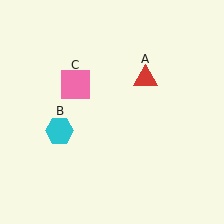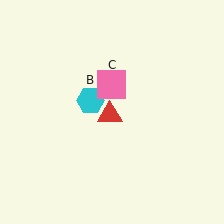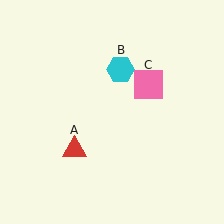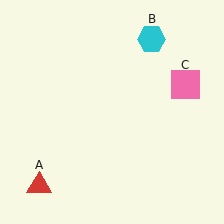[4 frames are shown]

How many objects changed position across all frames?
3 objects changed position: red triangle (object A), cyan hexagon (object B), pink square (object C).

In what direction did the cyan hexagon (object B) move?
The cyan hexagon (object B) moved up and to the right.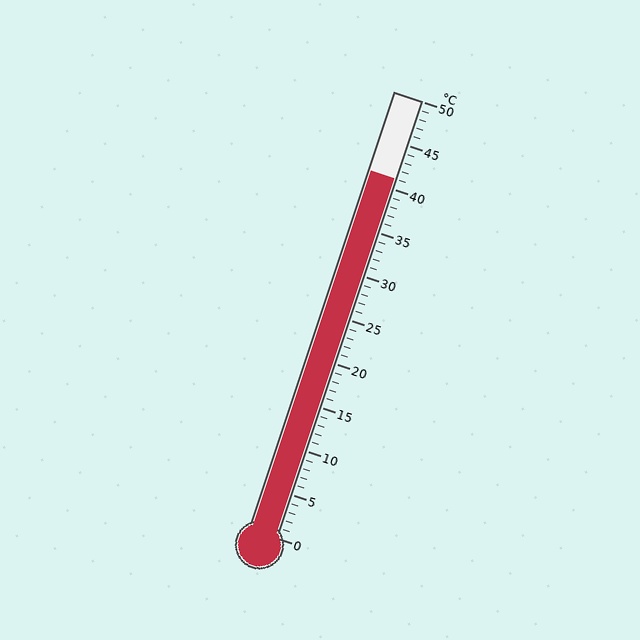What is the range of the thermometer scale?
The thermometer scale ranges from 0°C to 50°C.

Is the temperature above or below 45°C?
The temperature is below 45°C.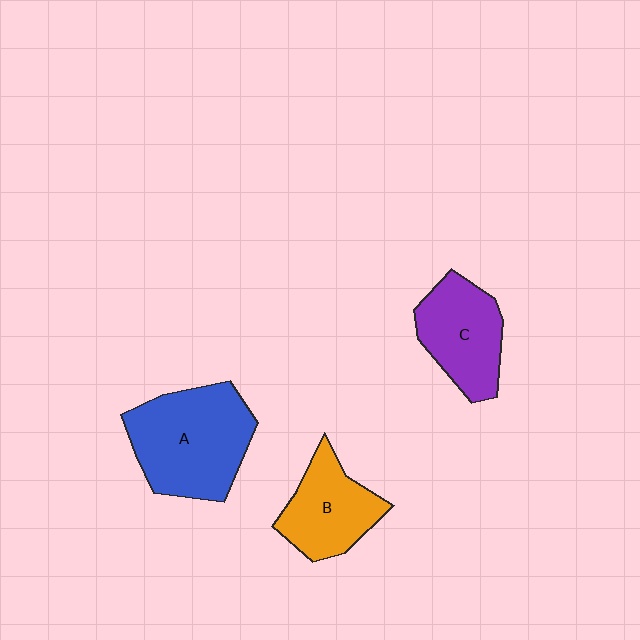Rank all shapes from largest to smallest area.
From largest to smallest: A (blue), C (purple), B (orange).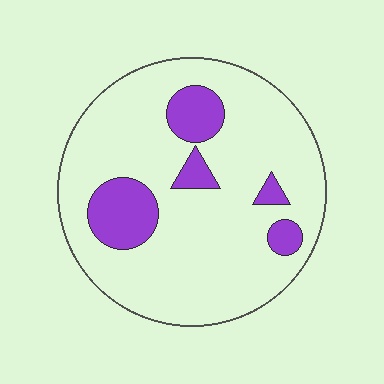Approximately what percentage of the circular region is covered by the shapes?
Approximately 15%.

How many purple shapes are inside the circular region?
5.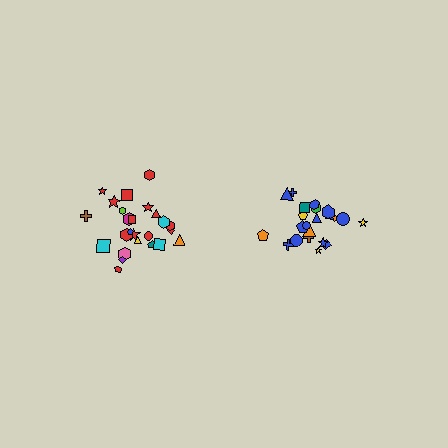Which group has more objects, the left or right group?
The left group.